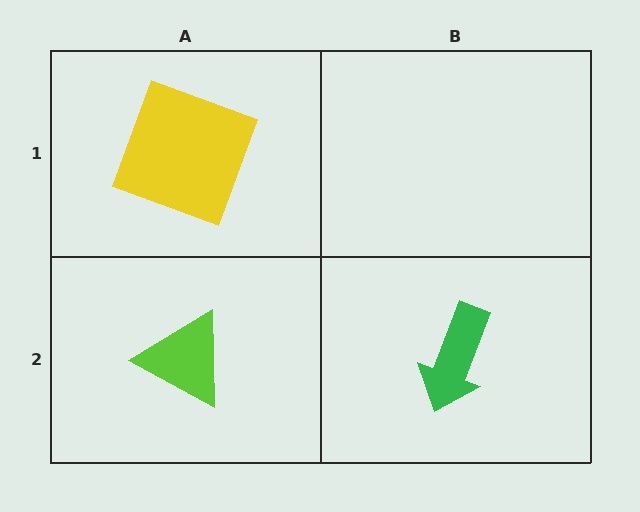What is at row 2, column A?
A lime triangle.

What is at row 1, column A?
A yellow square.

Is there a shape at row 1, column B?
No, that cell is empty.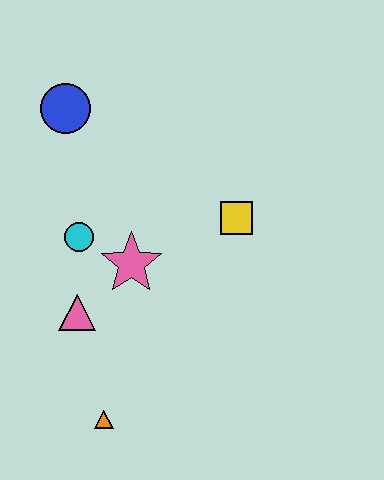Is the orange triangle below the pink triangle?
Yes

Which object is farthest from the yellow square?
The orange triangle is farthest from the yellow square.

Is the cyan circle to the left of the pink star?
Yes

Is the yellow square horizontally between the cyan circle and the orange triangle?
No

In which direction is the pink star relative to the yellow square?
The pink star is to the left of the yellow square.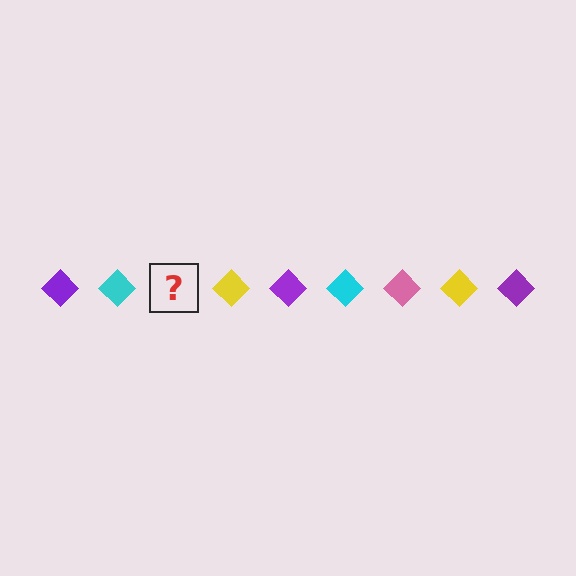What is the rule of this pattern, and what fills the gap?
The rule is that the pattern cycles through purple, cyan, pink, yellow diamonds. The gap should be filled with a pink diamond.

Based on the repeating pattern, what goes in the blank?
The blank should be a pink diamond.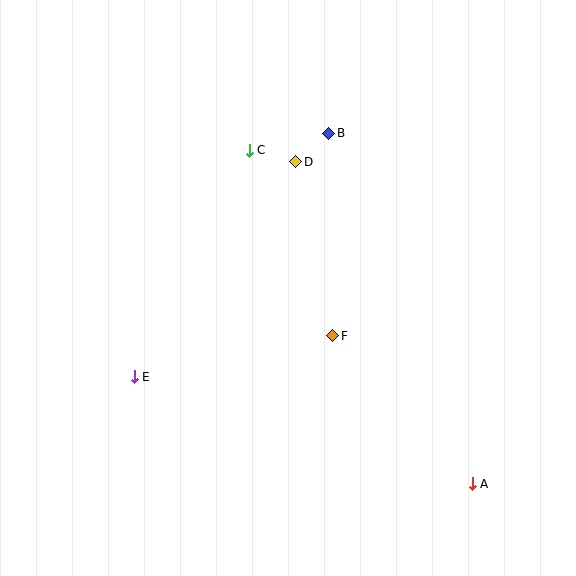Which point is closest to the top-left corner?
Point C is closest to the top-left corner.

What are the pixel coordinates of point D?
Point D is at (295, 162).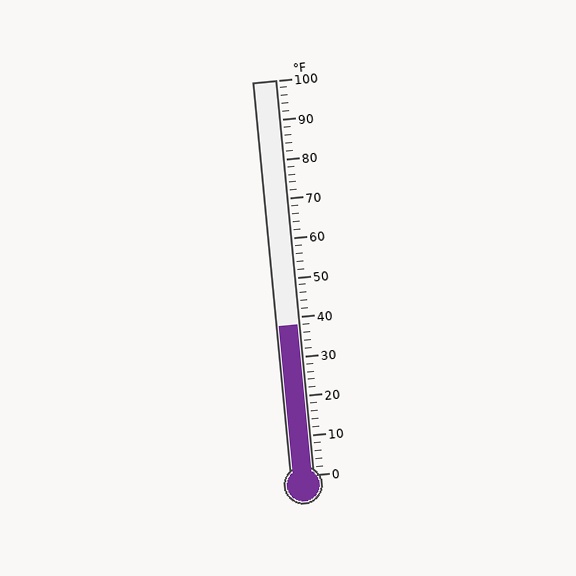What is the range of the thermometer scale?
The thermometer scale ranges from 0°F to 100°F.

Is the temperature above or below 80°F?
The temperature is below 80°F.